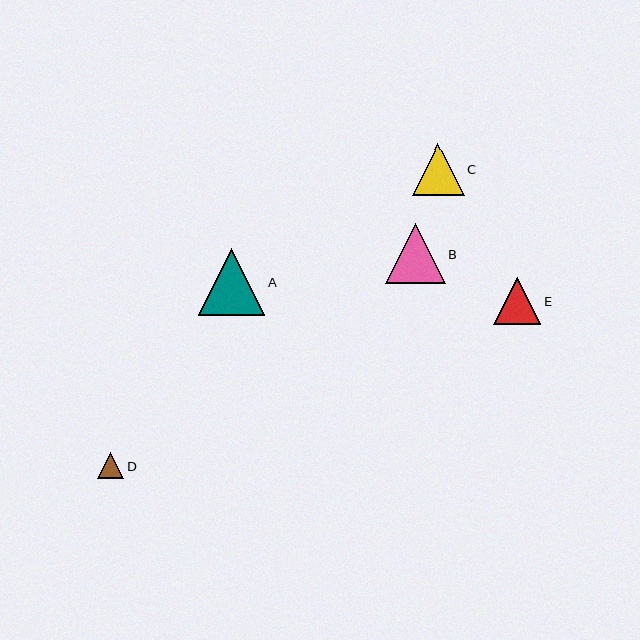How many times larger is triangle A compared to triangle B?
Triangle A is approximately 1.1 times the size of triangle B.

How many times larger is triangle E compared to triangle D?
Triangle E is approximately 1.8 times the size of triangle D.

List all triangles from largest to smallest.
From largest to smallest: A, B, C, E, D.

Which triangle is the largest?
Triangle A is the largest with a size of approximately 67 pixels.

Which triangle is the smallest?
Triangle D is the smallest with a size of approximately 27 pixels.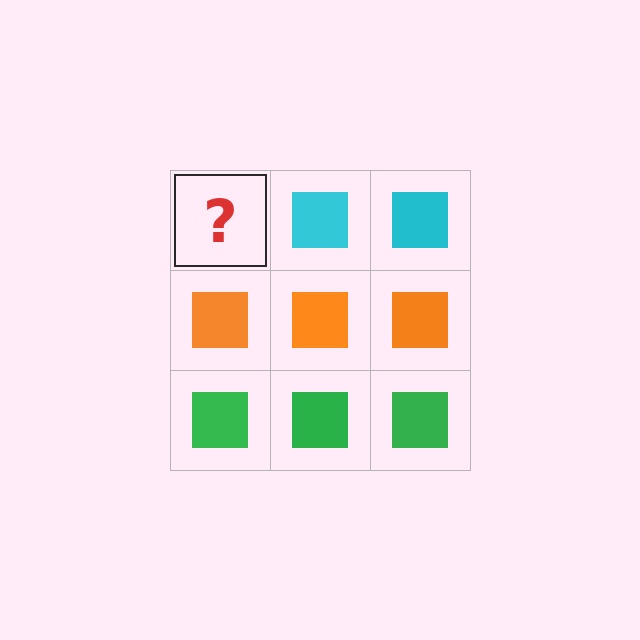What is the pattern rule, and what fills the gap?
The rule is that each row has a consistent color. The gap should be filled with a cyan square.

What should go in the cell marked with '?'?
The missing cell should contain a cyan square.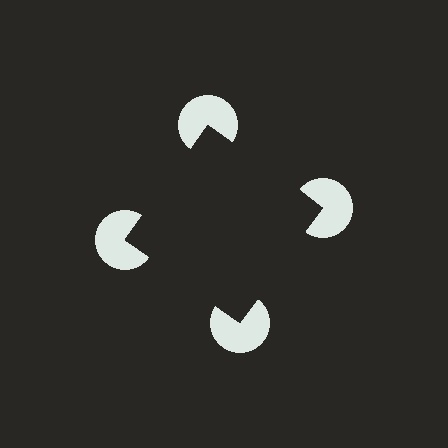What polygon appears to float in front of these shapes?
An illusory square — its edges are inferred from the aligned wedge cuts in the pac-man discs, not physically drawn.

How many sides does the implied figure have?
4 sides.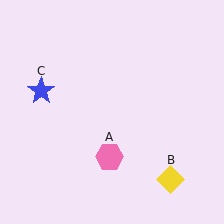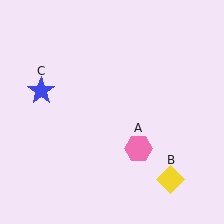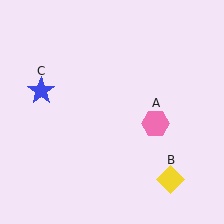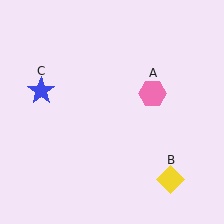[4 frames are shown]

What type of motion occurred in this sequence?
The pink hexagon (object A) rotated counterclockwise around the center of the scene.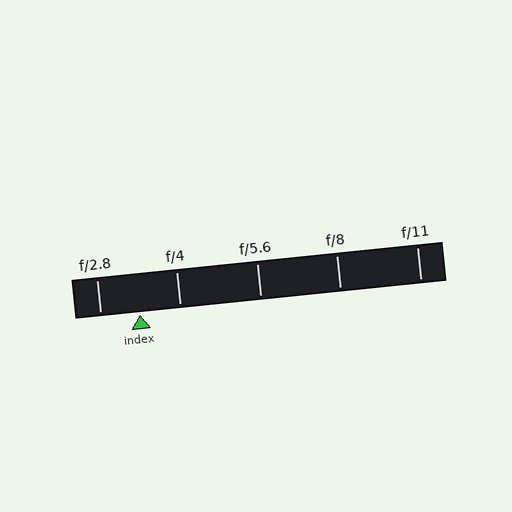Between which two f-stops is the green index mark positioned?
The index mark is between f/2.8 and f/4.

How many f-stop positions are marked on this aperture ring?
There are 5 f-stop positions marked.